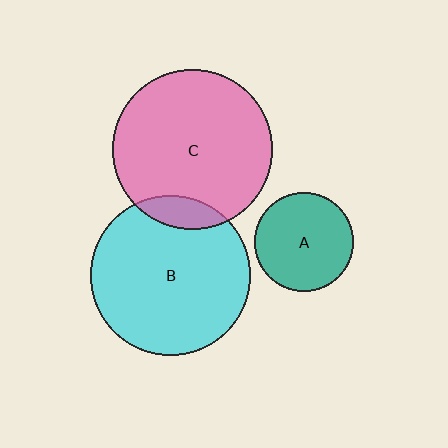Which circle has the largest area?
Circle C (pink).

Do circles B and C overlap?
Yes.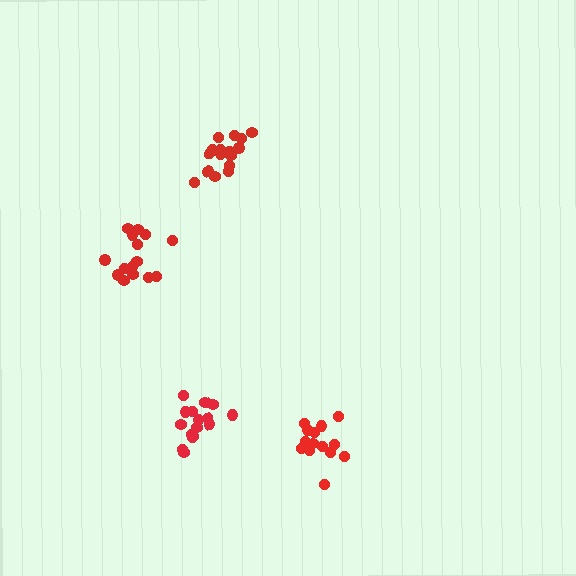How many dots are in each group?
Group 1: 16 dots, Group 2: 14 dots, Group 3: 17 dots, Group 4: 16 dots (63 total).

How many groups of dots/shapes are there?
There are 4 groups.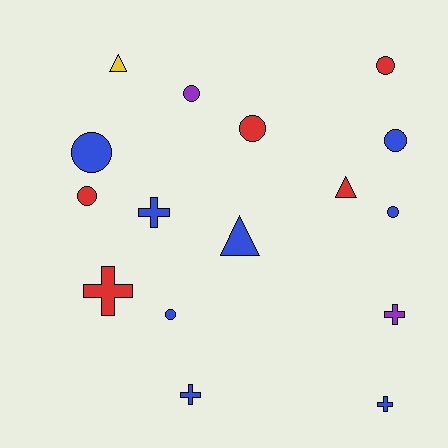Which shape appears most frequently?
Circle, with 8 objects.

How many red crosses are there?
There is 1 red cross.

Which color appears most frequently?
Blue, with 8 objects.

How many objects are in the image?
There are 16 objects.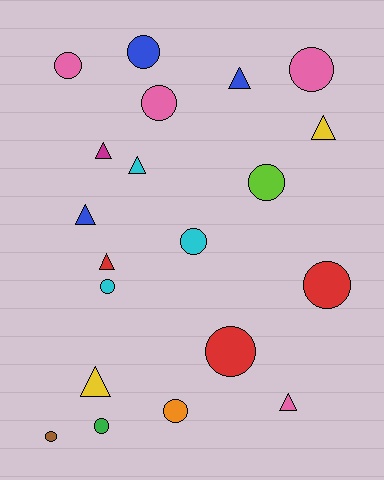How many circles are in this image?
There are 12 circles.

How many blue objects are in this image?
There are 3 blue objects.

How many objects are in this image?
There are 20 objects.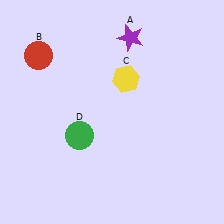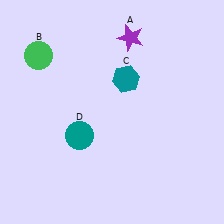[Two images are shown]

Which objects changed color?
B changed from red to green. C changed from yellow to teal. D changed from green to teal.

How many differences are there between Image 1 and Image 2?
There are 3 differences between the two images.